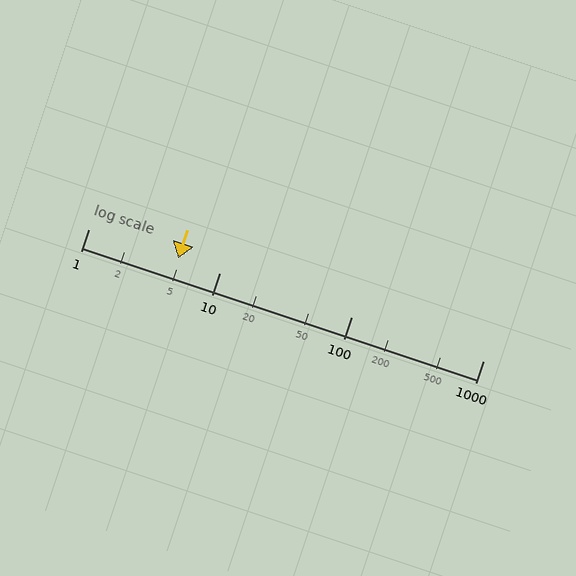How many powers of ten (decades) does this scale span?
The scale spans 3 decades, from 1 to 1000.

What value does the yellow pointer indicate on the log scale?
The pointer indicates approximately 4.8.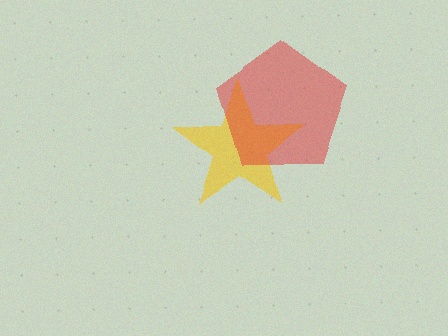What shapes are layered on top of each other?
The layered shapes are: a yellow star, a red pentagon.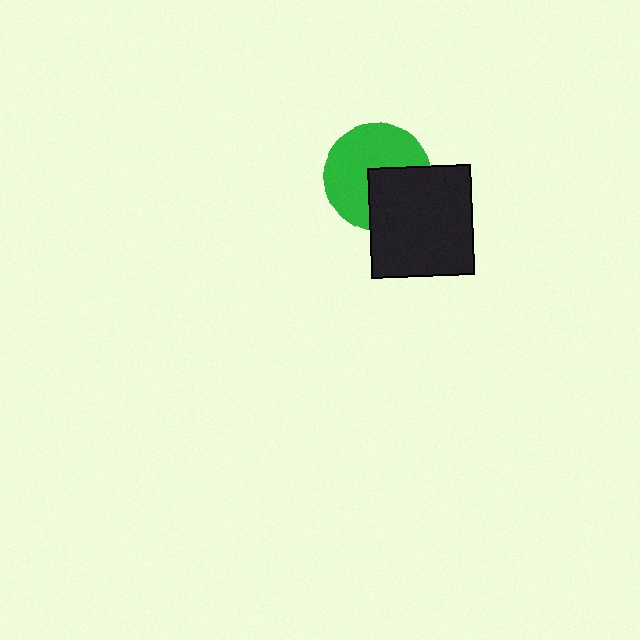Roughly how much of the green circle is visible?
About half of it is visible (roughly 63%).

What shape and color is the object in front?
The object in front is a black rectangle.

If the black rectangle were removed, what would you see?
You would see the complete green circle.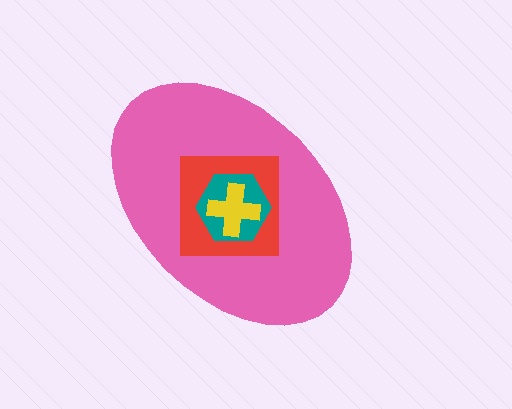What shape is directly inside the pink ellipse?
The red square.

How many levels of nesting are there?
4.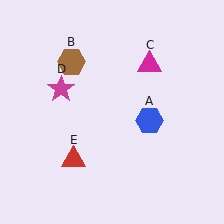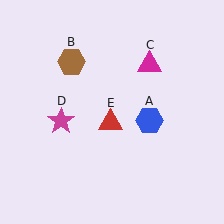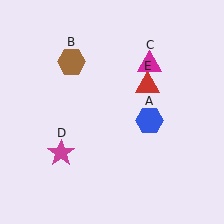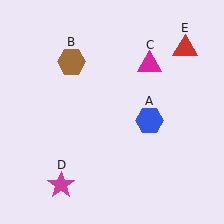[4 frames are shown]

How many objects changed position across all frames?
2 objects changed position: magenta star (object D), red triangle (object E).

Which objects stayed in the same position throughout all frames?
Blue hexagon (object A) and brown hexagon (object B) and magenta triangle (object C) remained stationary.